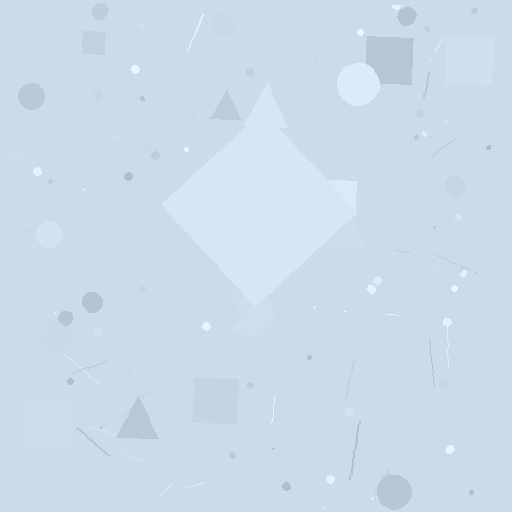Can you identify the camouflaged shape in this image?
The camouflaged shape is a diamond.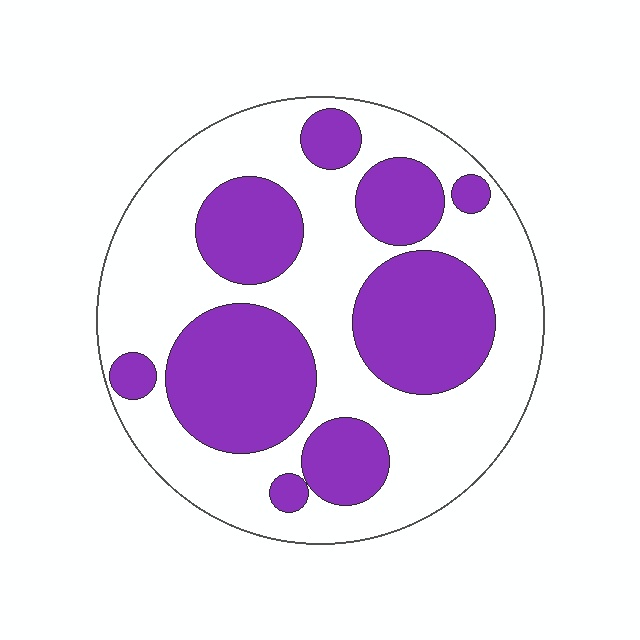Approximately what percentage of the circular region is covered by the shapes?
Approximately 40%.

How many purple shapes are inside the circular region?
9.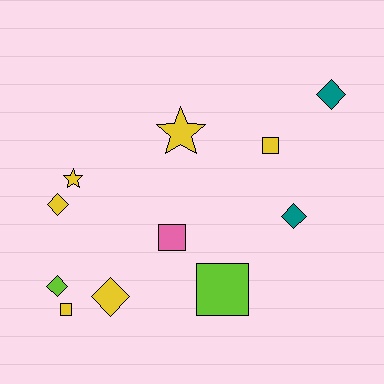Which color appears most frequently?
Yellow, with 6 objects.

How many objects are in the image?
There are 11 objects.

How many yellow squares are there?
There are 2 yellow squares.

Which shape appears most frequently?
Diamond, with 5 objects.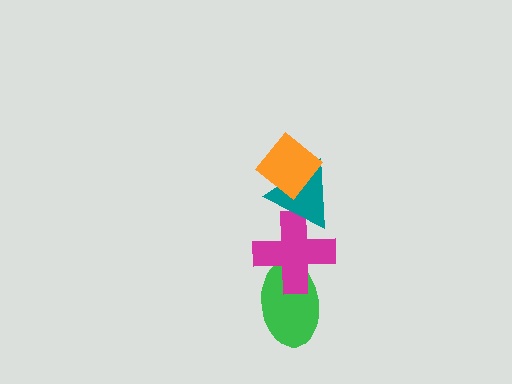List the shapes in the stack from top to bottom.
From top to bottom: the orange diamond, the teal triangle, the magenta cross, the green ellipse.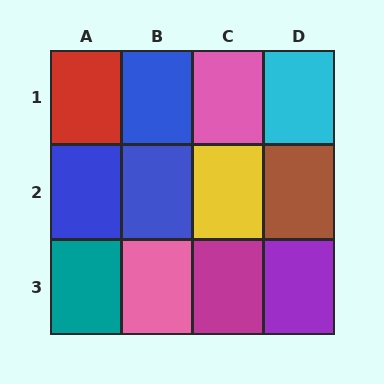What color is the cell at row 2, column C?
Yellow.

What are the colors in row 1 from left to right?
Red, blue, pink, cyan.